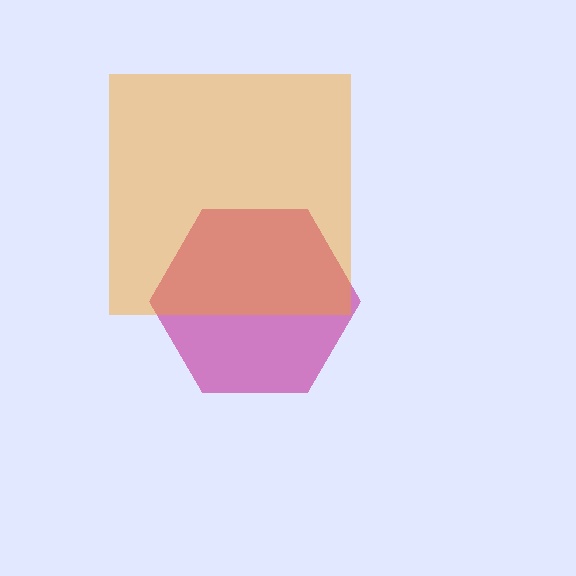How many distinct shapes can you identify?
There are 2 distinct shapes: a magenta hexagon, an orange square.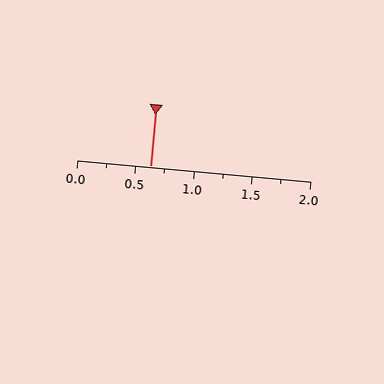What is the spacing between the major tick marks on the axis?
The major ticks are spaced 0.5 apart.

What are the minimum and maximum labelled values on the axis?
The axis runs from 0.0 to 2.0.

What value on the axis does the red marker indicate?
The marker indicates approximately 0.62.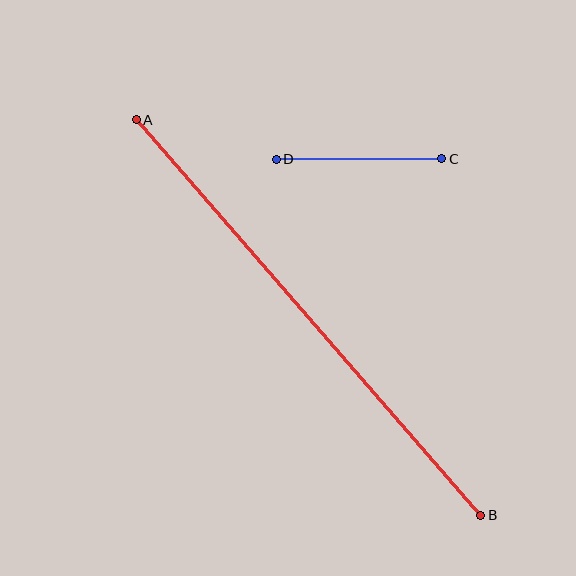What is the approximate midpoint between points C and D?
The midpoint is at approximately (359, 159) pixels.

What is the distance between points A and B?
The distance is approximately 524 pixels.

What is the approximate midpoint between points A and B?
The midpoint is at approximately (309, 318) pixels.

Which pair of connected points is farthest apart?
Points A and B are farthest apart.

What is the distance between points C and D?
The distance is approximately 165 pixels.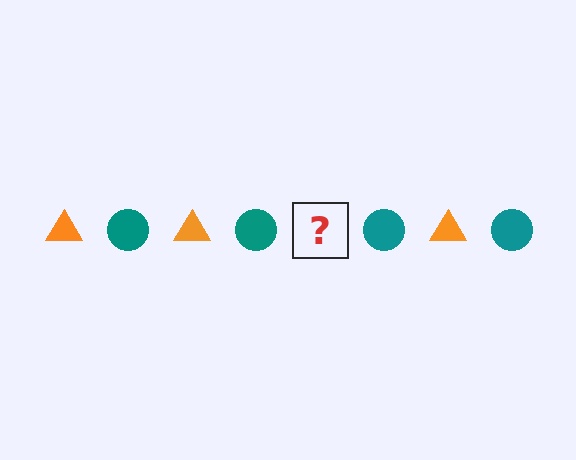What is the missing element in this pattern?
The missing element is an orange triangle.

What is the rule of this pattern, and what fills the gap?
The rule is that the pattern alternates between orange triangle and teal circle. The gap should be filled with an orange triangle.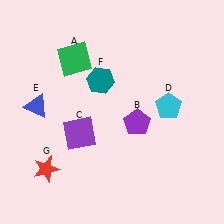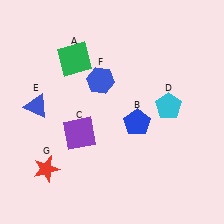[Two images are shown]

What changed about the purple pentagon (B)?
In Image 1, B is purple. In Image 2, it changed to blue.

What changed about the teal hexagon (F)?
In Image 1, F is teal. In Image 2, it changed to blue.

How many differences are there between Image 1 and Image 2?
There are 2 differences between the two images.